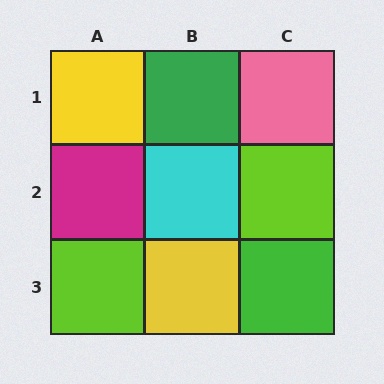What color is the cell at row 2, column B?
Cyan.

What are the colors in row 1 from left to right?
Yellow, green, pink.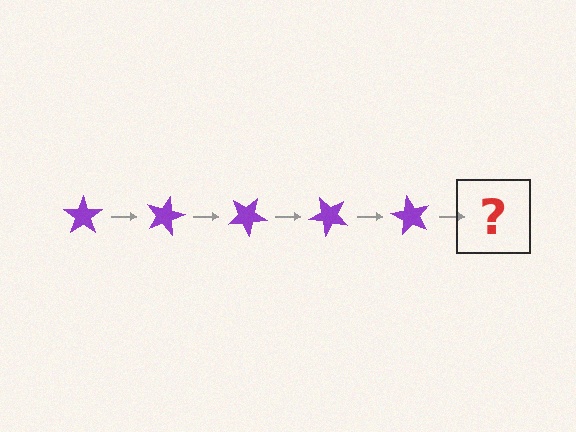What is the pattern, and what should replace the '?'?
The pattern is that the star rotates 15 degrees each step. The '?' should be a purple star rotated 75 degrees.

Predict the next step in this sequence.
The next step is a purple star rotated 75 degrees.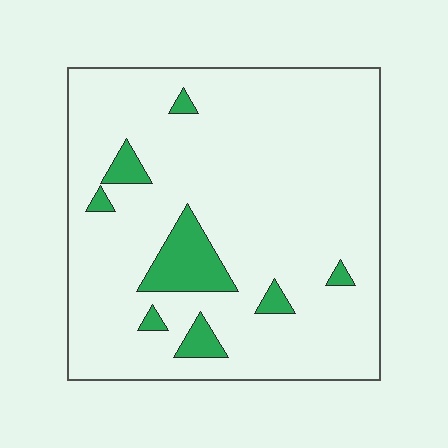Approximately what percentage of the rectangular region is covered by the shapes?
Approximately 10%.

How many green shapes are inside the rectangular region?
8.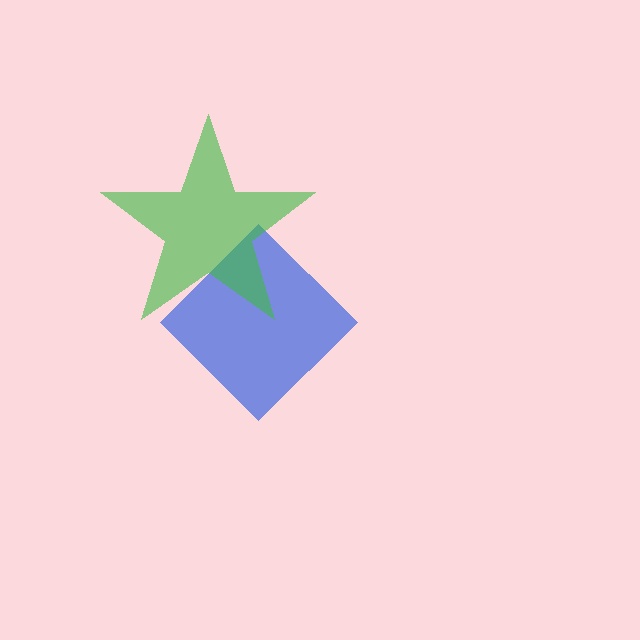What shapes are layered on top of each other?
The layered shapes are: a blue diamond, a green star.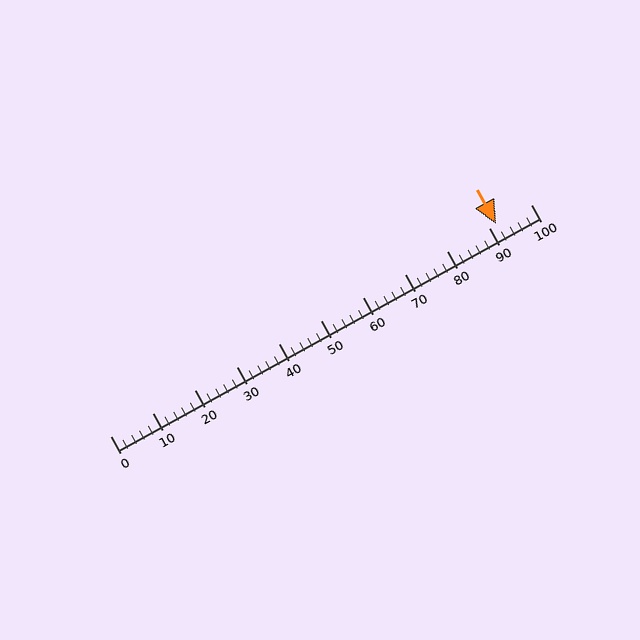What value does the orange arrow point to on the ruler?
The orange arrow points to approximately 92.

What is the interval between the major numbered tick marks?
The major tick marks are spaced 10 units apart.